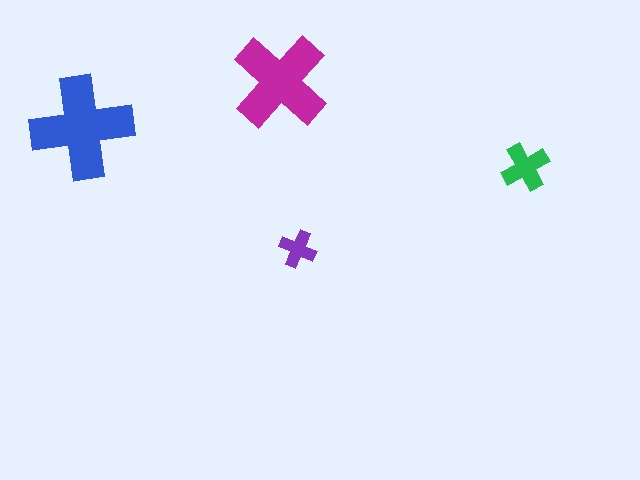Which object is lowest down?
The purple cross is bottommost.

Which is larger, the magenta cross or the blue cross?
The blue one.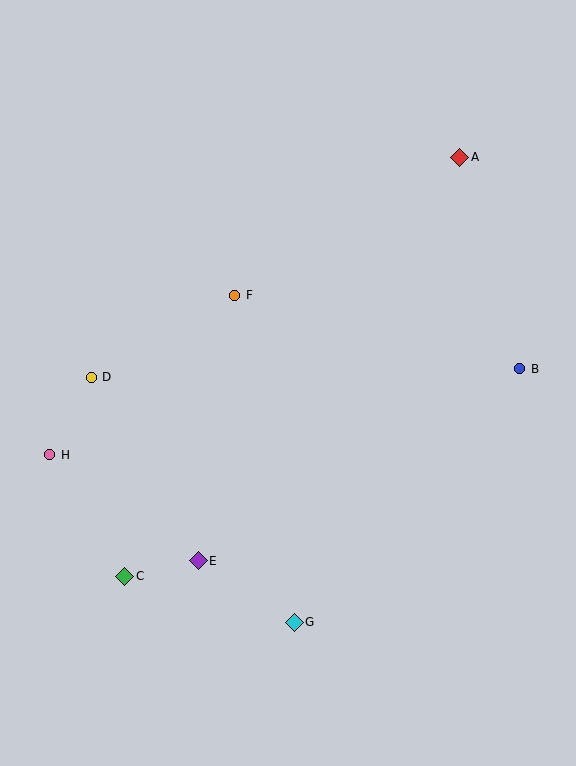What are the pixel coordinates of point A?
Point A is at (460, 157).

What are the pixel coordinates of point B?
Point B is at (520, 369).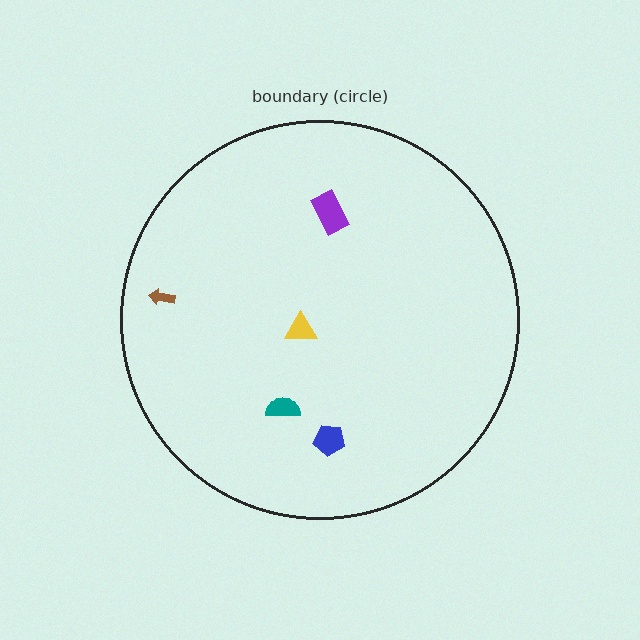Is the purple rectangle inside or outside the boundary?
Inside.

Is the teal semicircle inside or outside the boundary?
Inside.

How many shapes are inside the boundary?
5 inside, 0 outside.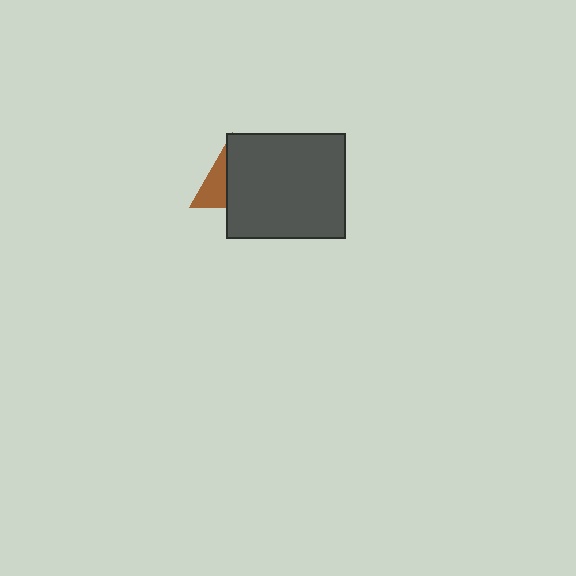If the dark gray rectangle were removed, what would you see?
You would see the complete brown triangle.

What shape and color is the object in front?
The object in front is a dark gray rectangle.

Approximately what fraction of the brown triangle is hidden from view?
Roughly 65% of the brown triangle is hidden behind the dark gray rectangle.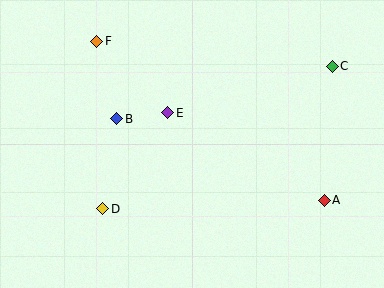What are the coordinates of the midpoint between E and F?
The midpoint between E and F is at (132, 77).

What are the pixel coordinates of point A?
Point A is at (324, 200).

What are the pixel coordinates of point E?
Point E is at (168, 113).